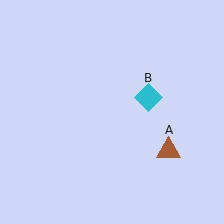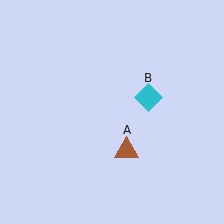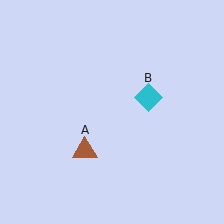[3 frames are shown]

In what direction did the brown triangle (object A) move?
The brown triangle (object A) moved left.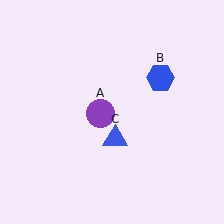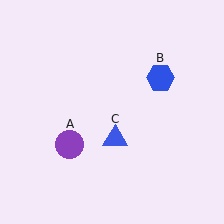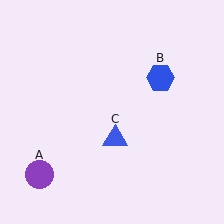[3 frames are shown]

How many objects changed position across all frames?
1 object changed position: purple circle (object A).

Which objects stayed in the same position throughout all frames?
Blue hexagon (object B) and blue triangle (object C) remained stationary.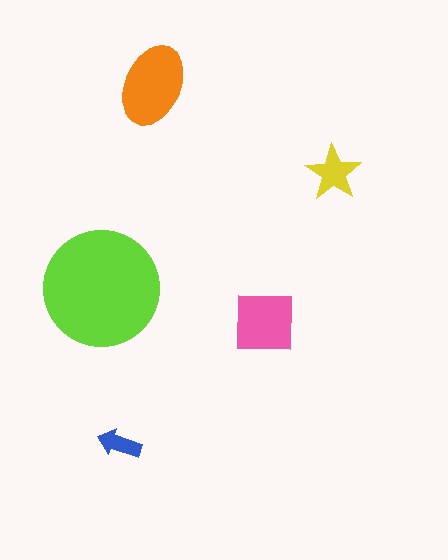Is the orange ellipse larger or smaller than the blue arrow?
Larger.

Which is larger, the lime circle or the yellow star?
The lime circle.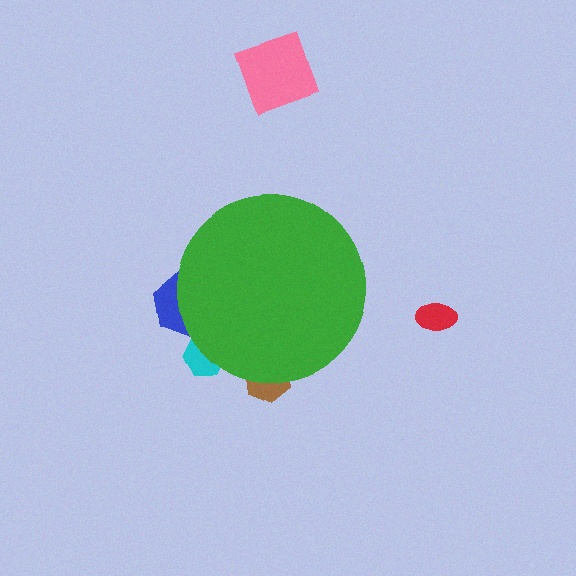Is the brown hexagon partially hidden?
Yes, the brown hexagon is partially hidden behind the green circle.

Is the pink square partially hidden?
No, the pink square is fully visible.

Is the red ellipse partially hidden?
No, the red ellipse is fully visible.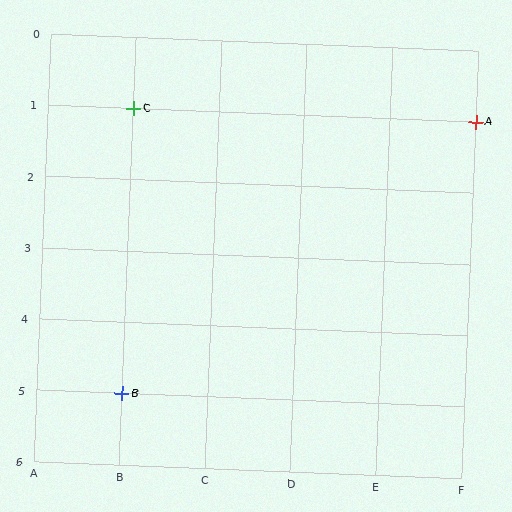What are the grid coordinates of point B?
Point B is at grid coordinates (B, 5).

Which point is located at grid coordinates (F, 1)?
Point A is at (F, 1).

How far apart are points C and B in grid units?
Points C and B are 4 rows apart.